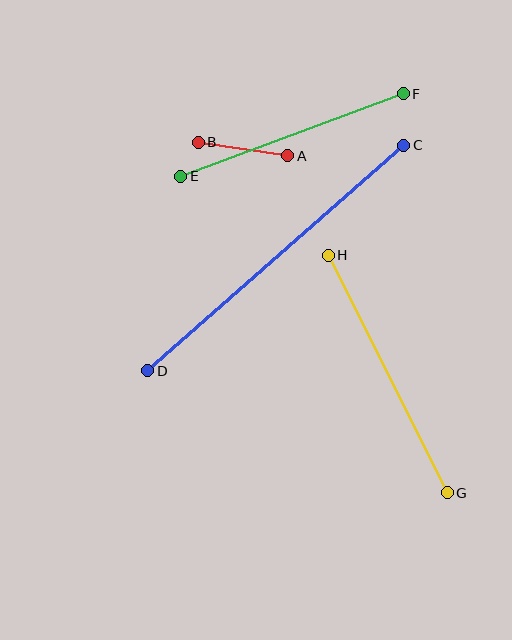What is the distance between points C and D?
The distance is approximately 341 pixels.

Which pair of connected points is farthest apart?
Points C and D are farthest apart.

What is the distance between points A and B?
The distance is approximately 91 pixels.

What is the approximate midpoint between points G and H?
The midpoint is at approximately (388, 374) pixels.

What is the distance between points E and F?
The distance is approximately 237 pixels.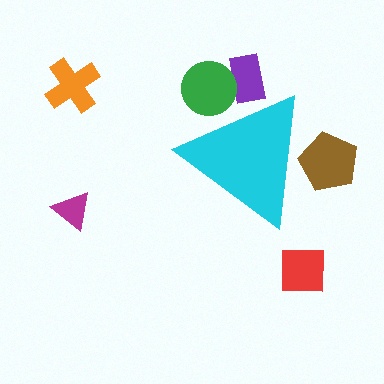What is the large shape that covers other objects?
A cyan triangle.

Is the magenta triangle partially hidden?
No, the magenta triangle is fully visible.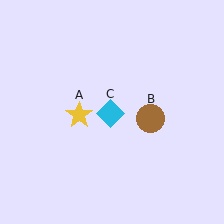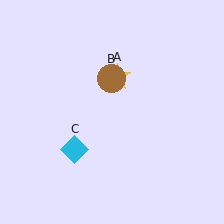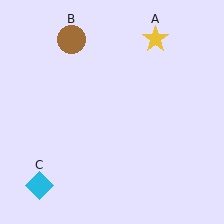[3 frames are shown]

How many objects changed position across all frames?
3 objects changed position: yellow star (object A), brown circle (object B), cyan diamond (object C).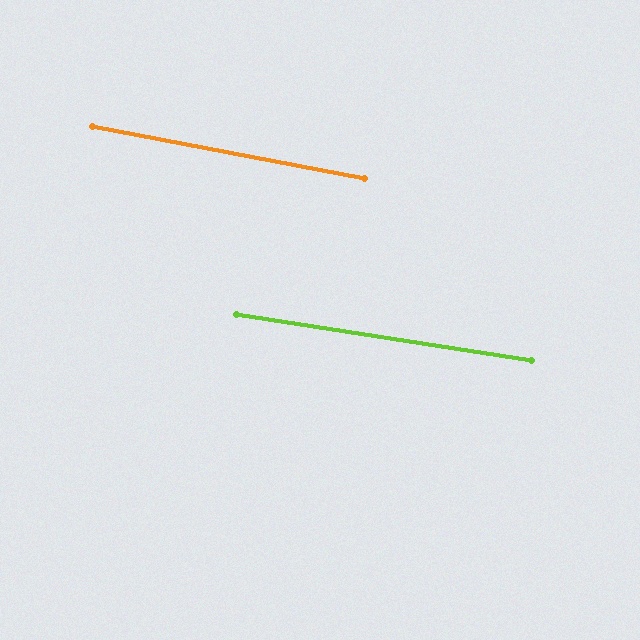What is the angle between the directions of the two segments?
Approximately 2 degrees.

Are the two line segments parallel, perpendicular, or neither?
Parallel — their directions differ by only 1.9°.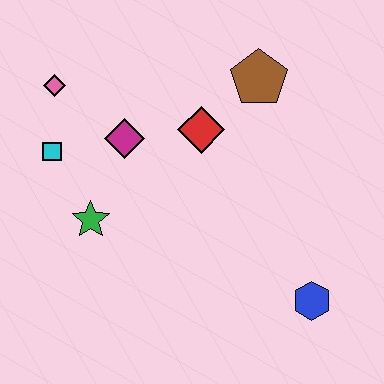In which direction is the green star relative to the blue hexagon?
The green star is to the left of the blue hexagon.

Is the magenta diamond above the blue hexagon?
Yes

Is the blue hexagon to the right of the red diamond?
Yes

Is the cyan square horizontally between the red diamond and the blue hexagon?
No